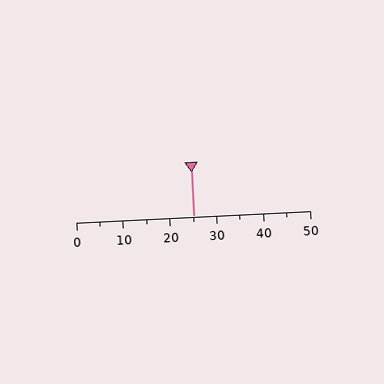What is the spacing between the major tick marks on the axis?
The major ticks are spaced 10 apart.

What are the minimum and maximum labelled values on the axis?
The axis runs from 0 to 50.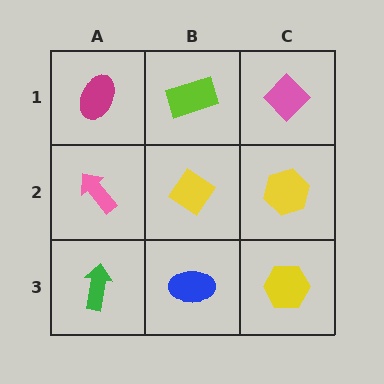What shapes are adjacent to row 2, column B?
A lime rectangle (row 1, column B), a blue ellipse (row 3, column B), a pink arrow (row 2, column A), a yellow hexagon (row 2, column C).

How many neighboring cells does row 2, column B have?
4.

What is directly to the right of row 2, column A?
A yellow diamond.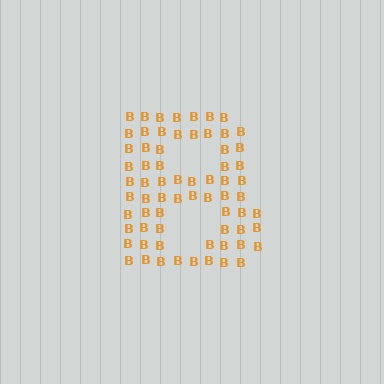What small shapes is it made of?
It is made of small letter B's.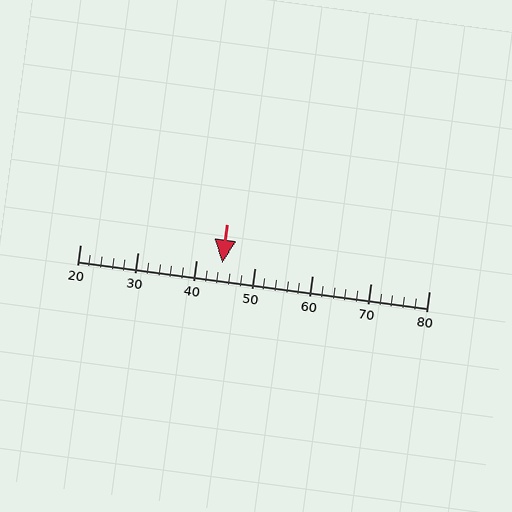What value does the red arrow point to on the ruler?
The red arrow points to approximately 44.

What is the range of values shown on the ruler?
The ruler shows values from 20 to 80.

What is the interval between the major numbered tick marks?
The major tick marks are spaced 10 units apart.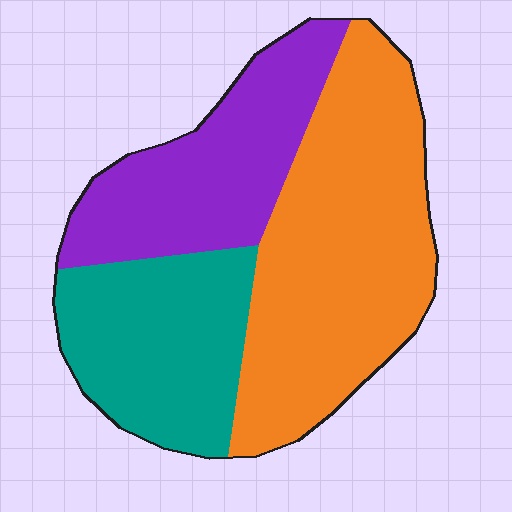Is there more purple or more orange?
Orange.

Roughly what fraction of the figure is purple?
Purple takes up about one quarter (1/4) of the figure.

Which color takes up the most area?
Orange, at roughly 45%.